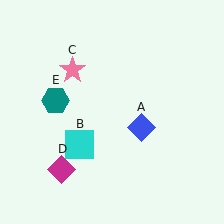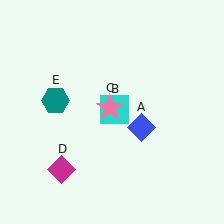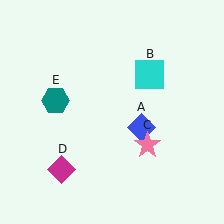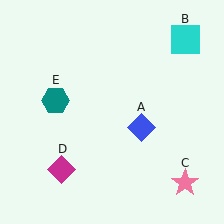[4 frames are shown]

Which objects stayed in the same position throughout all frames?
Blue diamond (object A) and magenta diamond (object D) and teal hexagon (object E) remained stationary.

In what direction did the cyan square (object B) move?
The cyan square (object B) moved up and to the right.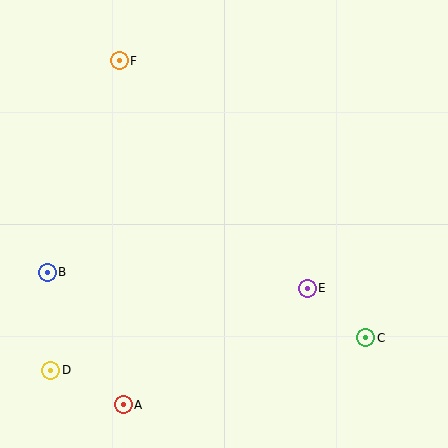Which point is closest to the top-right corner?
Point E is closest to the top-right corner.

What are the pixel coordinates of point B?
Point B is at (47, 272).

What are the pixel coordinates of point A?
Point A is at (123, 405).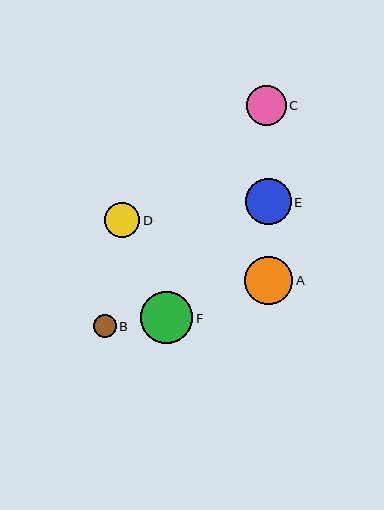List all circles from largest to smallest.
From largest to smallest: F, A, E, C, D, B.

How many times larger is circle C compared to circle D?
Circle C is approximately 1.1 times the size of circle D.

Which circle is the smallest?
Circle B is the smallest with a size of approximately 23 pixels.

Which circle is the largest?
Circle F is the largest with a size of approximately 52 pixels.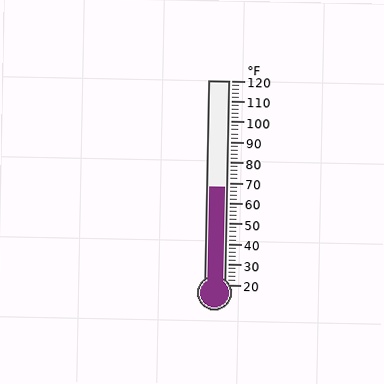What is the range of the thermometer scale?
The thermometer scale ranges from 20°F to 120°F.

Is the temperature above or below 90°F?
The temperature is below 90°F.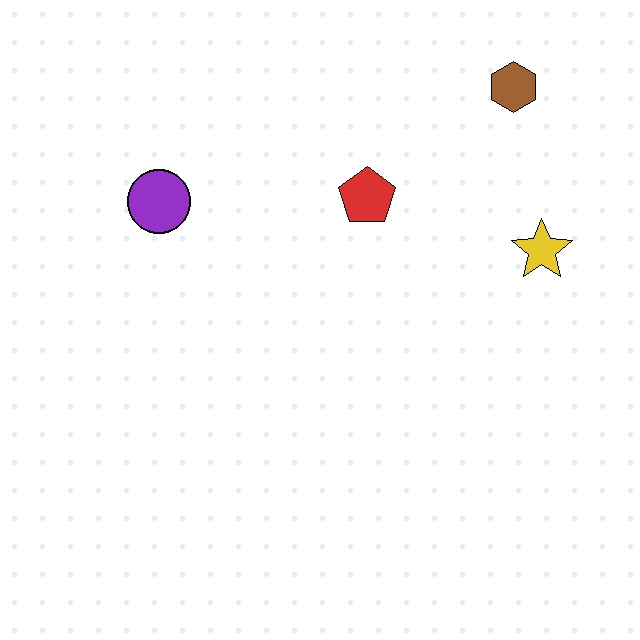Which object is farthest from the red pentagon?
The purple circle is farthest from the red pentagon.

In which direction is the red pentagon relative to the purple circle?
The red pentagon is to the right of the purple circle.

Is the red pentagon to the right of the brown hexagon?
No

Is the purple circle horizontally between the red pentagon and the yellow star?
No